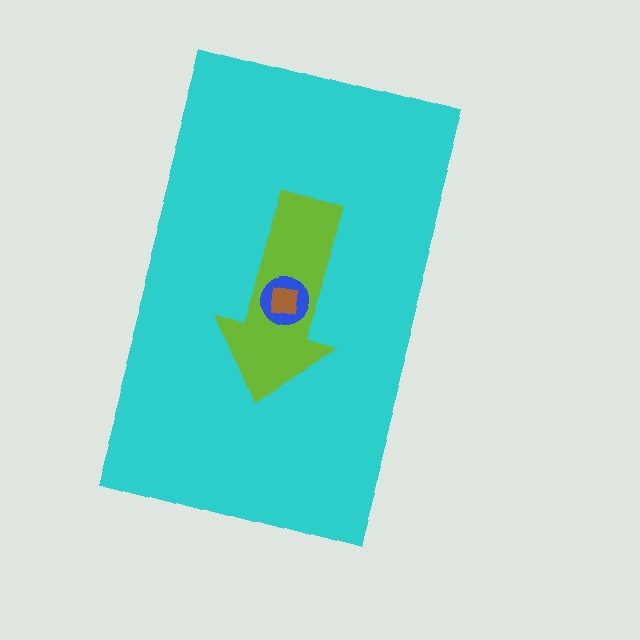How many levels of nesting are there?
4.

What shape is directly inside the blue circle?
The brown square.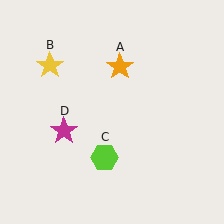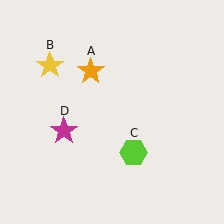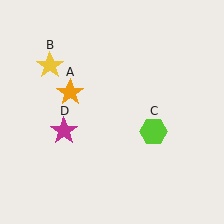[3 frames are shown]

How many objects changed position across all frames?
2 objects changed position: orange star (object A), lime hexagon (object C).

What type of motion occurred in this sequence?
The orange star (object A), lime hexagon (object C) rotated counterclockwise around the center of the scene.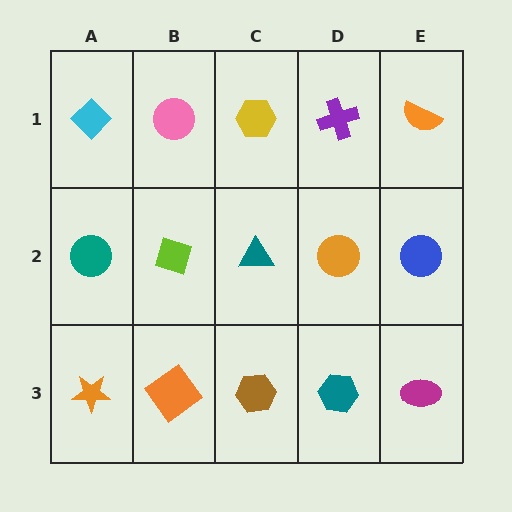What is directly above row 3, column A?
A teal circle.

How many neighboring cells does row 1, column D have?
3.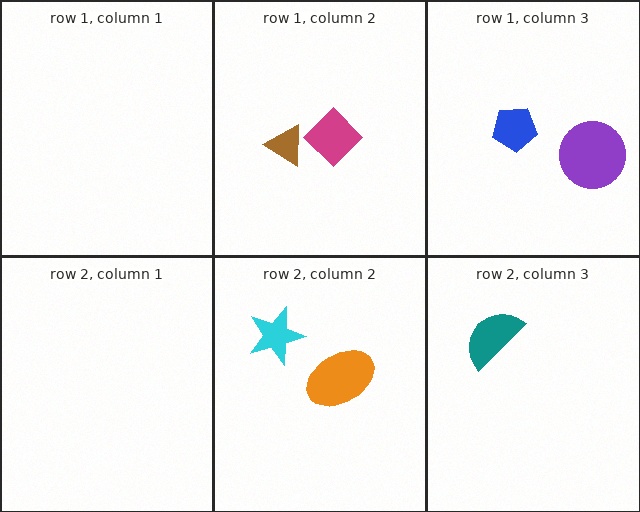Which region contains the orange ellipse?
The row 2, column 2 region.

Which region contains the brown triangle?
The row 1, column 2 region.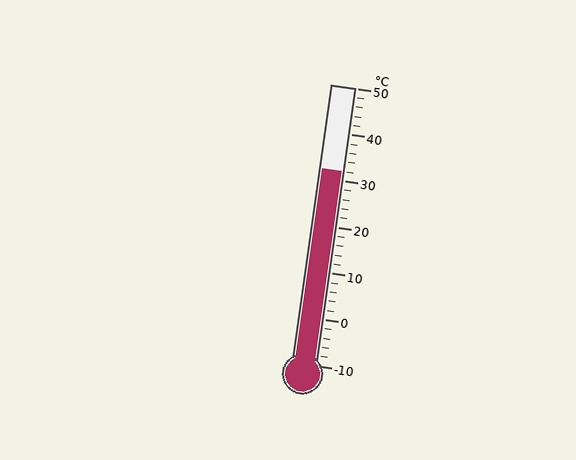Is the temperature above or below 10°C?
The temperature is above 10°C.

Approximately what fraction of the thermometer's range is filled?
The thermometer is filled to approximately 70% of its range.